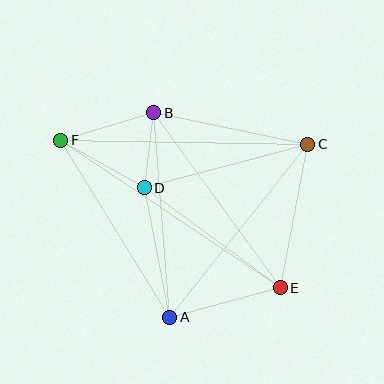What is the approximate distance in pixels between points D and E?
The distance between D and E is approximately 169 pixels.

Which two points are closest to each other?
Points B and D are closest to each other.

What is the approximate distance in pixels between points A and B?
The distance between A and B is approximately 205 pixels.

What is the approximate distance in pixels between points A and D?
The distance between A and D is approximately 132 pixels.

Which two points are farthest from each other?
Points E and F are farthest from each other.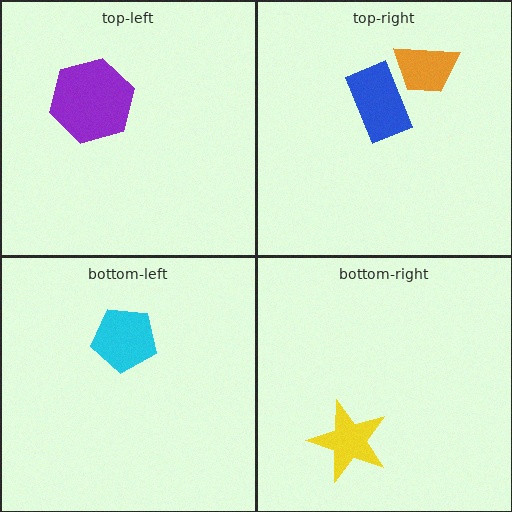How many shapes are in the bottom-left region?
1.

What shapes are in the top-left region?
The purple hexagon.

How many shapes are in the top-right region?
2.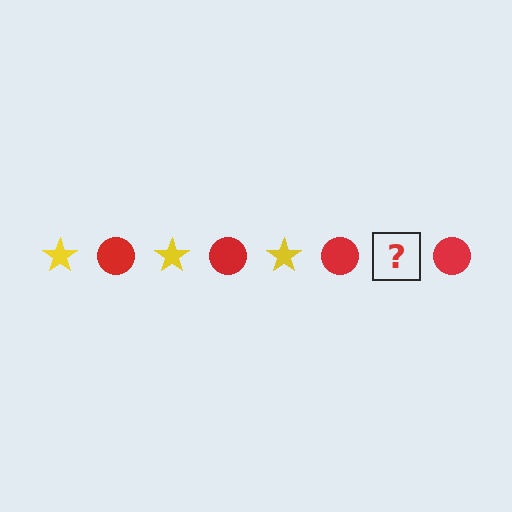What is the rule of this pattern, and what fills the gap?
The rule is that the pattern alternates between yellow star and red circle. The gap should be filled with a yellow star.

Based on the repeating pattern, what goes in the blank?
The blank should be a yellow star.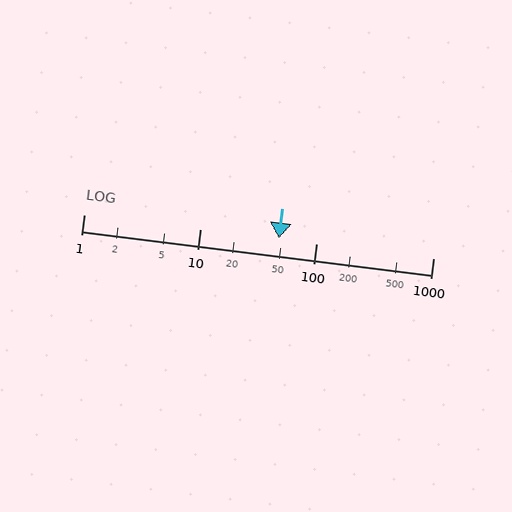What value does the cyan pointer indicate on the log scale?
The pointer indicates approximately 47.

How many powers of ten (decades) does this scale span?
The scale spans 3 decades, from 1 to 1000.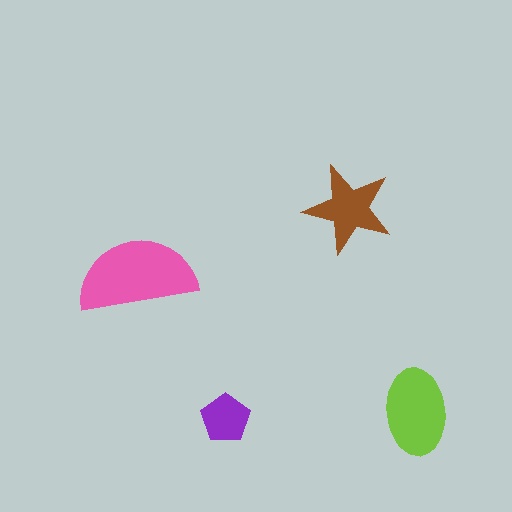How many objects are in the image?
There are 4 objects in the image.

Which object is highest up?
The brown star is topmost.